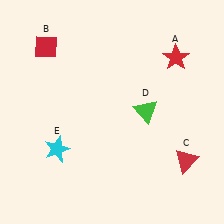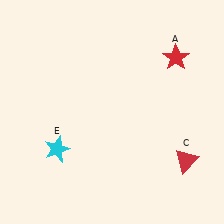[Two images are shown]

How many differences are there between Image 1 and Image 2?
There are 2 differences between the two images.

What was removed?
The red diamond (B), the green triangle (D) were removed in Image 2.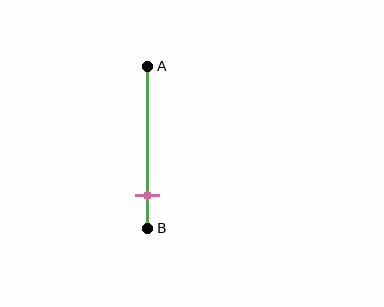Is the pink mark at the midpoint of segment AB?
No, the mark is at about 80% from A, not at the 50% midpoint.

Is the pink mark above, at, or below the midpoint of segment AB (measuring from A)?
The pink mark is below the midpoint of segment AB.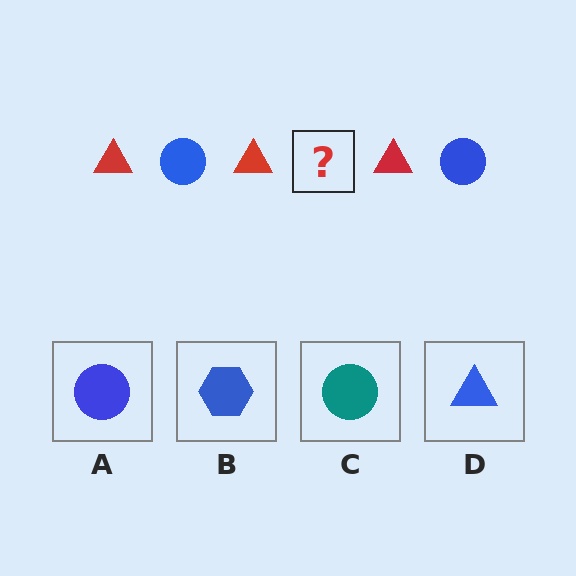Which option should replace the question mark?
Option A.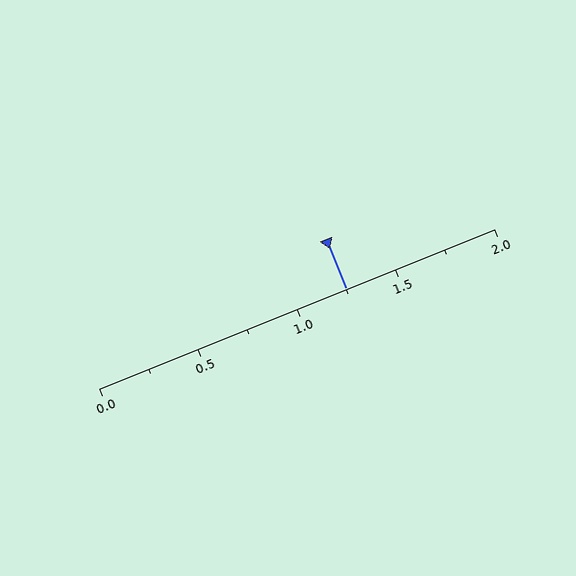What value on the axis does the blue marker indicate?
The marker indicates approximately 1.25.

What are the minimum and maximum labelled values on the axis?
The axis runs from 0.0 to 2.0.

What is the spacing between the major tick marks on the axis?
The major ticks are spaced 0.5 apart.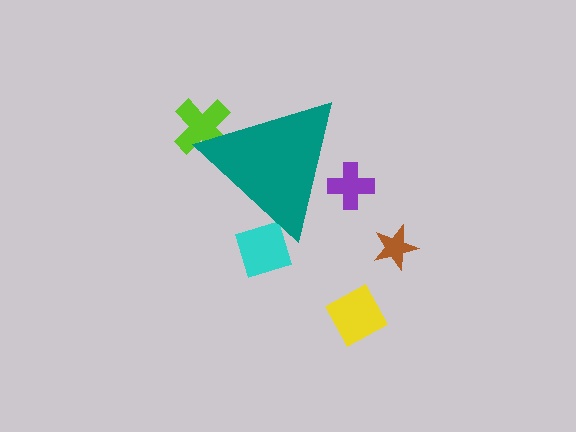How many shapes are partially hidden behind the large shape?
3 shapes are partially hidden.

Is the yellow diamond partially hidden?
No, the yellow diamond is fully visible.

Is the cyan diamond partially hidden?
Yes, the cyan diamond is partially hidden behind the teal triangle.